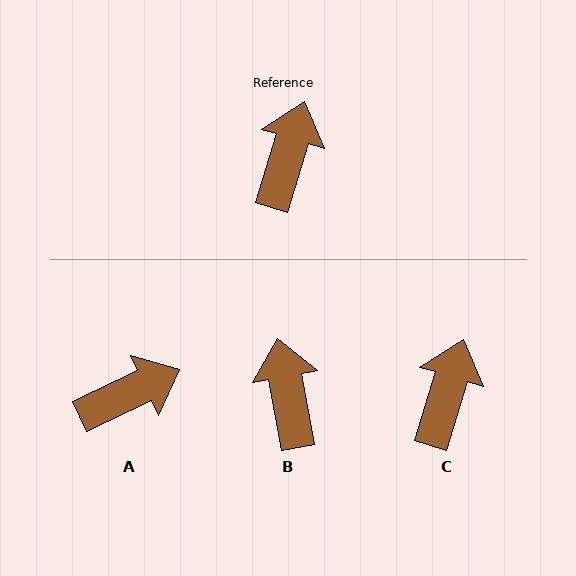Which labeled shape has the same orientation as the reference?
C.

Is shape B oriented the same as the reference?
No, it is off by about 28 degrees.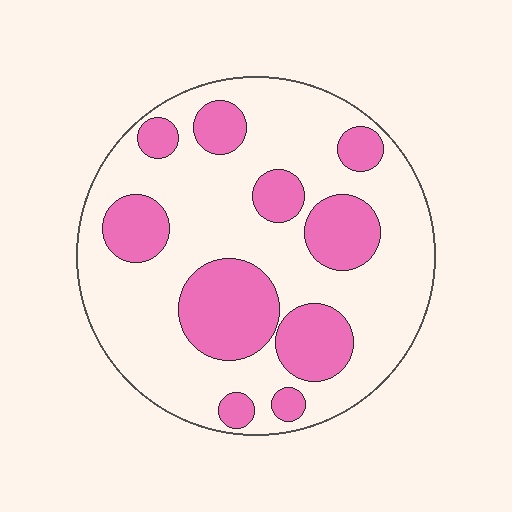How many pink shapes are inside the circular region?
10.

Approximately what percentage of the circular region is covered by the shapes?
Approximately 30%.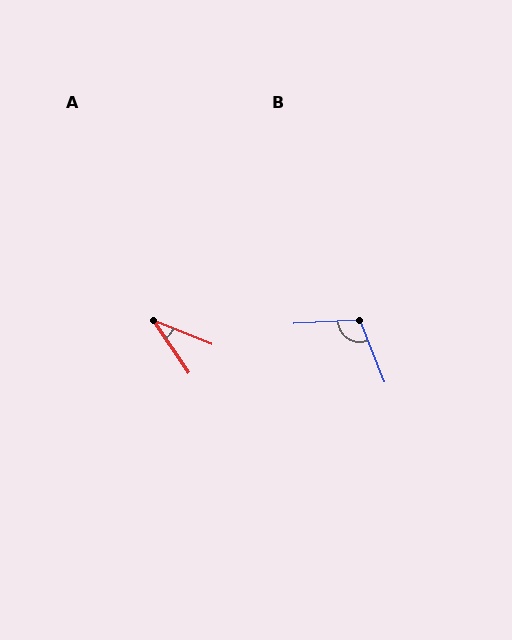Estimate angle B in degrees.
Approximately 108 degrees.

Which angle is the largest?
B, at approximately 108 degrees.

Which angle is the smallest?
A, at approximately 34 degrees.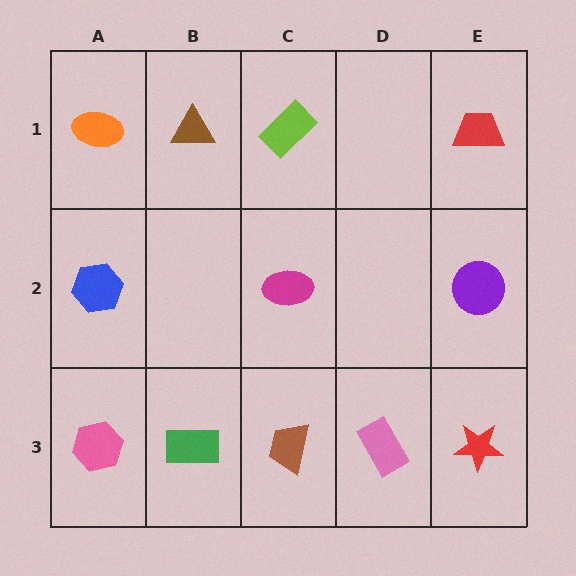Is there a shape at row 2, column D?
No, that cell is empty.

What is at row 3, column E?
A red star.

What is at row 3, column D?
A pink rectangle.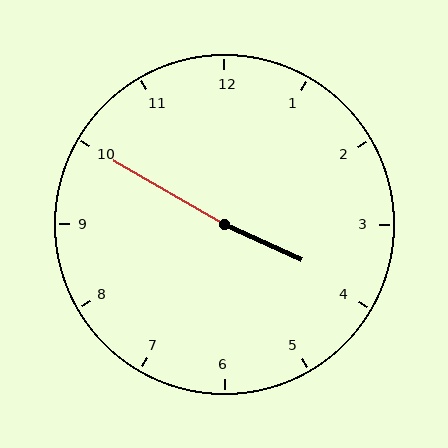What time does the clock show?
3:50.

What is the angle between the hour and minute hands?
Approximately 175 degrees.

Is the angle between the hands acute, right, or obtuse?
It is obtuse.